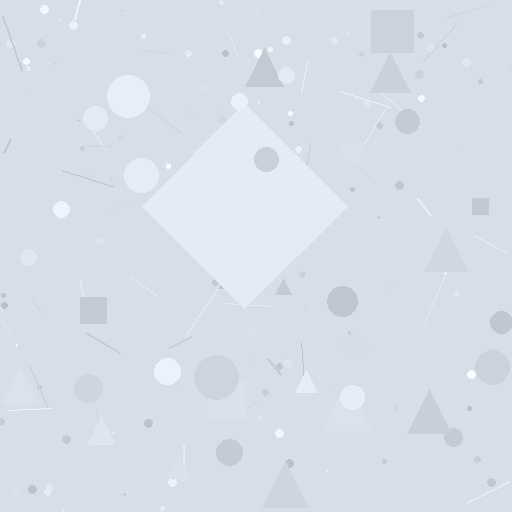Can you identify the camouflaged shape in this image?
The camouflaged shape is a diamond.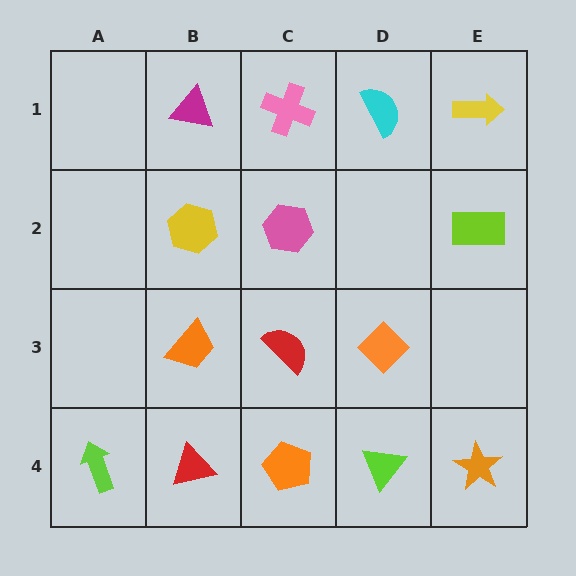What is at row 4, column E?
An orange star.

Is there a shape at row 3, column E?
No, that cell is empty.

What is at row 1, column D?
A cyan semicircle.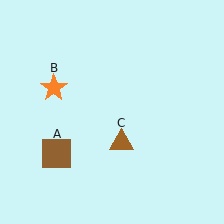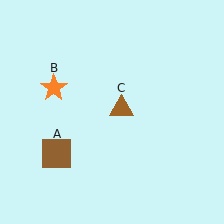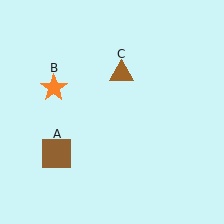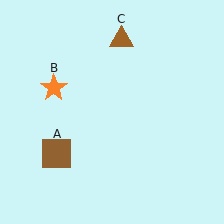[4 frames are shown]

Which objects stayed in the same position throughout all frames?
Brown square (object A) and orange star (object B) remained stationary.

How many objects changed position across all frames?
1 object changed position: brown triangle (object C).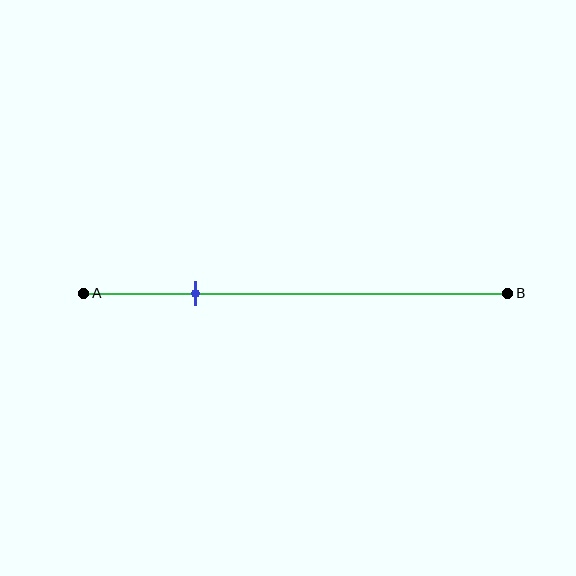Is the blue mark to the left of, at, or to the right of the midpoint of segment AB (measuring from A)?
The blue mark is to the left of the midpoint of segment AB.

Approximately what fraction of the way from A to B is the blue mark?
The blue mark is approximately 25% of the way from A to B.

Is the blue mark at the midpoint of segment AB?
No, the mark is at about 25% from A, not at the 50% midpoint.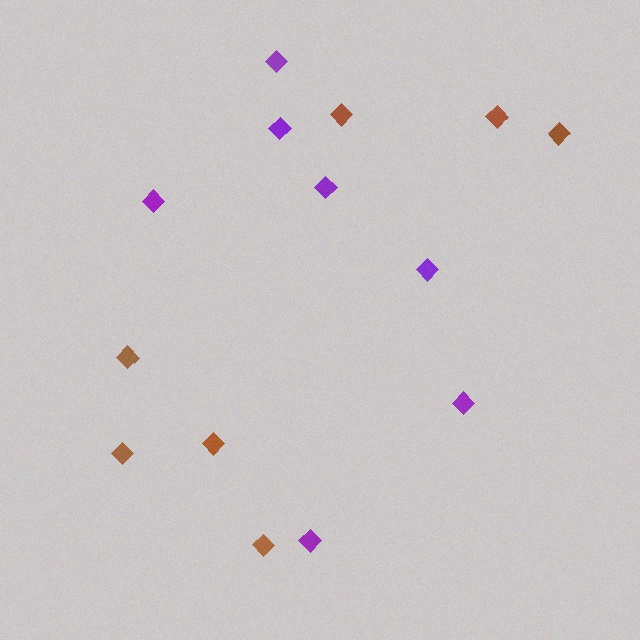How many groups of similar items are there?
There are 2 groups: one group of brown diamonds (7) and one group of purple diamonds (7).